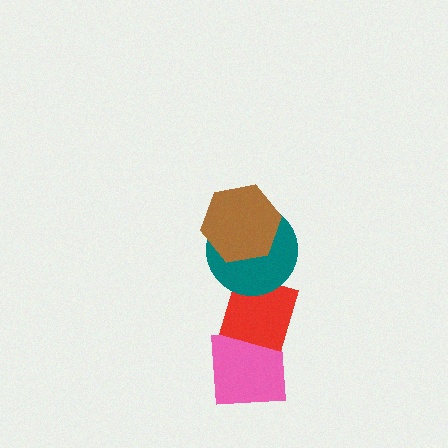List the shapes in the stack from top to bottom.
From top to bottom: the brown hexagon, the teal circle, the red diamond, the pink square.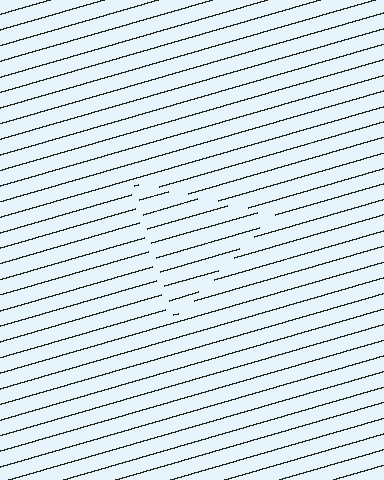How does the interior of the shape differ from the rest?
The interior of the shape contains the same grating, shifted by half a period — the contour is defined by the phase discontinuity where line-ends from the inner and outer gratings abut.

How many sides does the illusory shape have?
3 sides — the line-ends trace a triangle.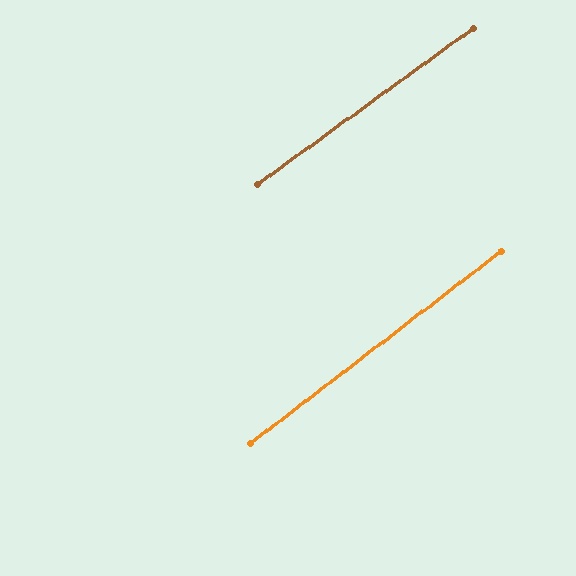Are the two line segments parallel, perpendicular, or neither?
Parallel — their directions differ by only 1.5°.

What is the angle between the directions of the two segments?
Approximately 2 degrees.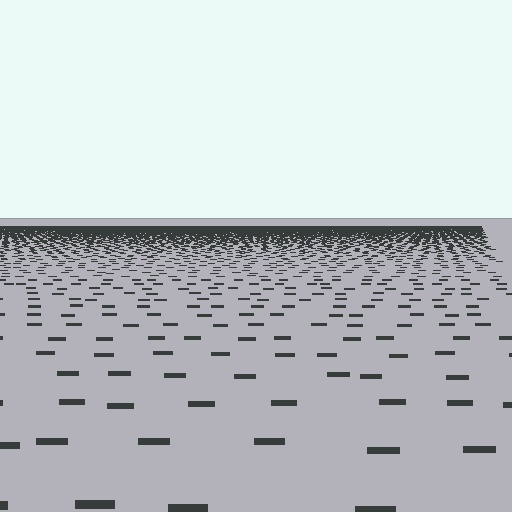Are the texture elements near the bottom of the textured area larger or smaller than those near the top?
Larger. Near the bottom, elements are closer to the viewer and appear at a bigger on-screen size.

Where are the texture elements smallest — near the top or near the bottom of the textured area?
Near the top.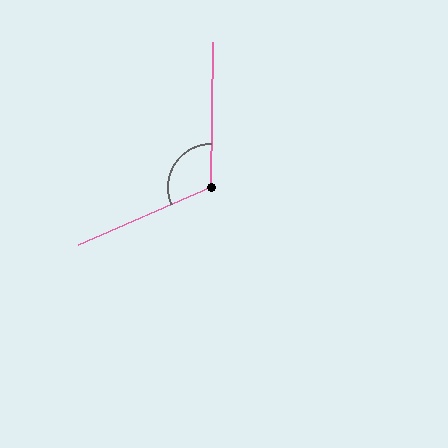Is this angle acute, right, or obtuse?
It is obtuse.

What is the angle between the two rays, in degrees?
Approximately 114 degrees.